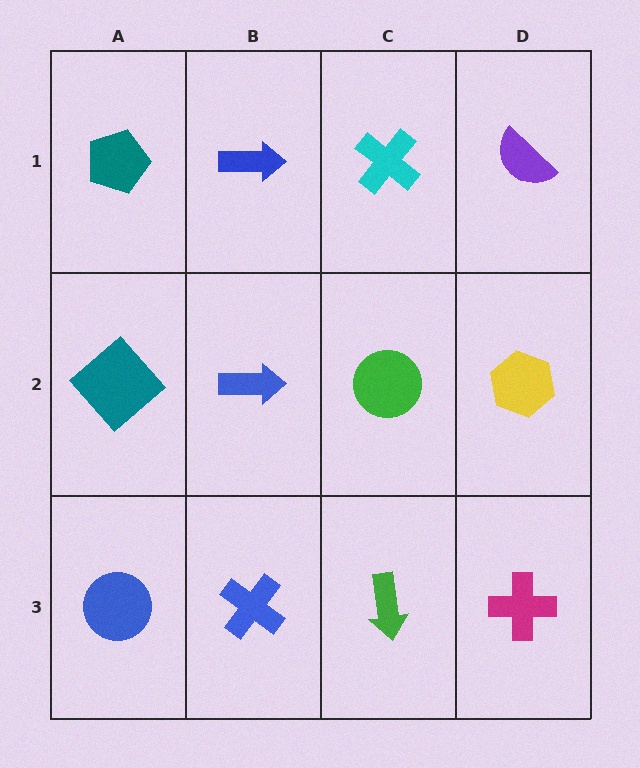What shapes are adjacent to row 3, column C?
A green circle (row 2, column C), a blue cross (row 3, column B), a magenta cross (row 3, column D).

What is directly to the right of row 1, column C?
A purple semicircle.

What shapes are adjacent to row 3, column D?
A yellow hexagon (row 2, column D), a green arrow (row 3, column C).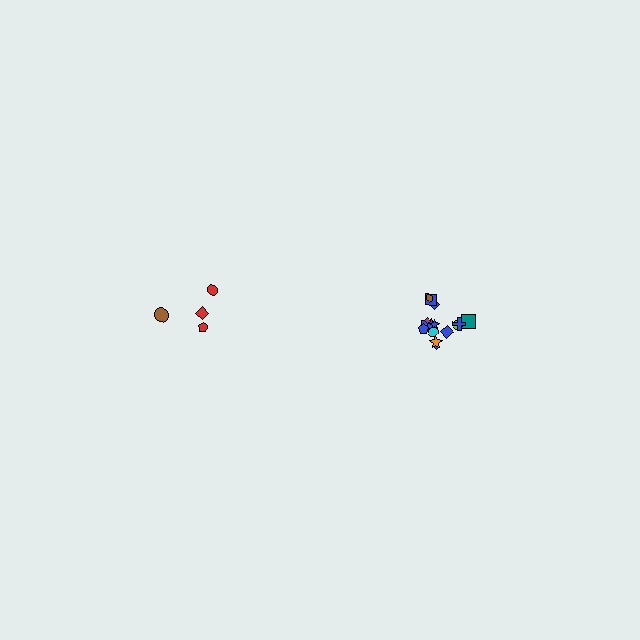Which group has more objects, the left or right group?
The right group.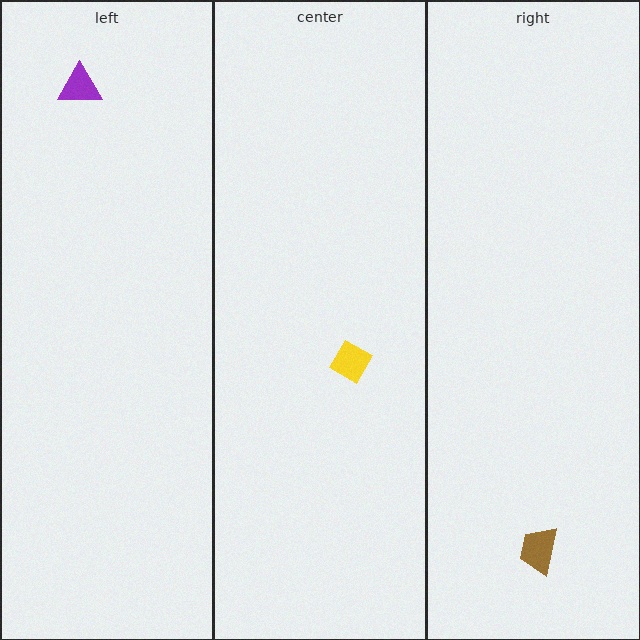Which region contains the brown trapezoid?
The right region.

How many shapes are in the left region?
1.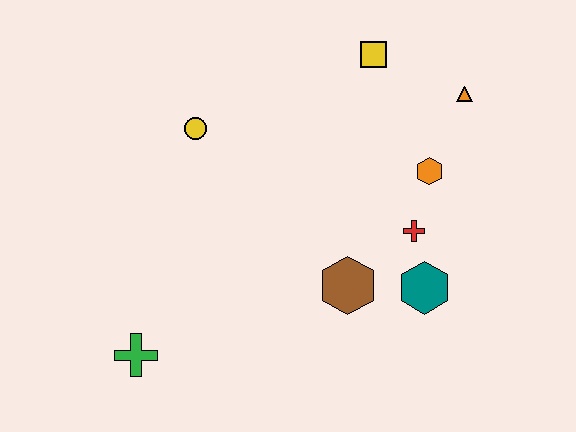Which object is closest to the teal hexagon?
The red cross is closest to the teal hexagon.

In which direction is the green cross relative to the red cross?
The green cross is to the left of the red cross.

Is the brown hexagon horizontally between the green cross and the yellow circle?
No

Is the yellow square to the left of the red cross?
Yes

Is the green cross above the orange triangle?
No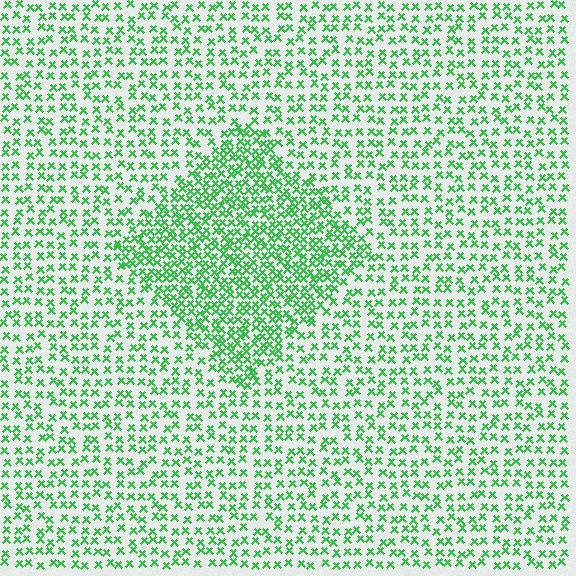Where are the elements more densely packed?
The elements are more densely packed inside the diamond boundary.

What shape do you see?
I see a diamond.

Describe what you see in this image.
The image contains small green elements arranged at two different densities. A diamond-shaped region is visible where the elements are more densely packed than the surrounding area.